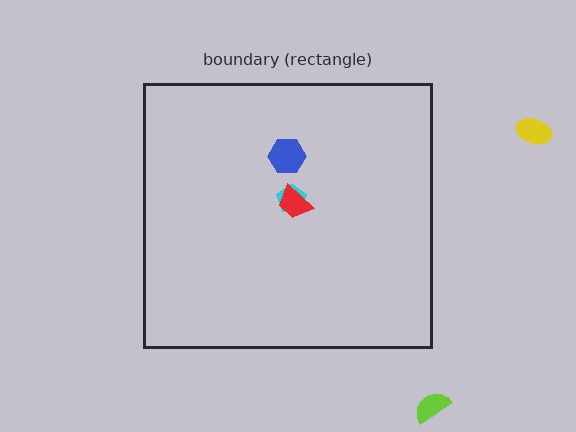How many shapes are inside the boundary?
3 inside, 2 outside.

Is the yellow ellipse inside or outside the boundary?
Outside.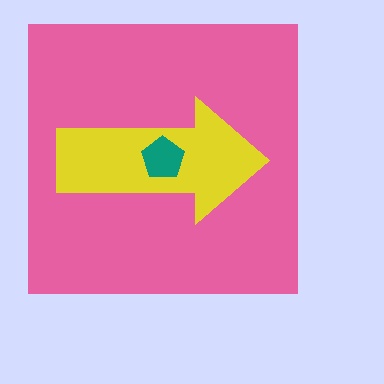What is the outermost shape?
The pink square.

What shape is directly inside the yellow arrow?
The teal pentagon.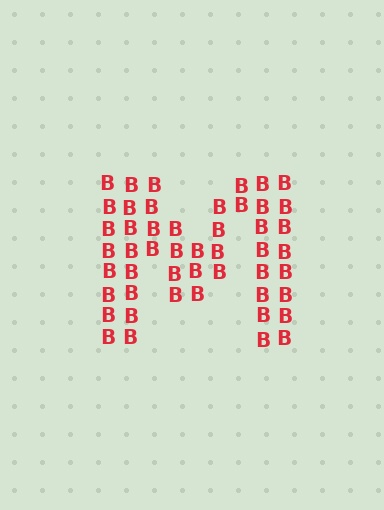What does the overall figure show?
The overall figure shows the letter M.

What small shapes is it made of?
It is made of small letter B's.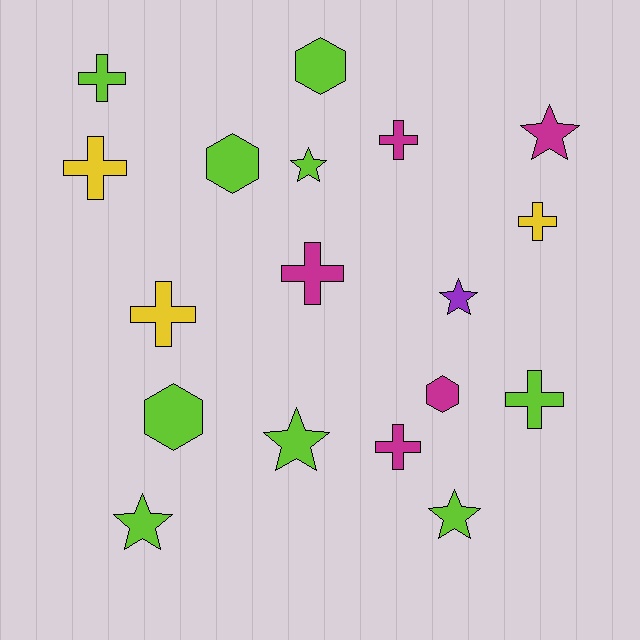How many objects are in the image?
There are 18 objects.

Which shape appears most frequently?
Cross, with 8 objects.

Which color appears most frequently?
Lime, with 9 objects.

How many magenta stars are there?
There is 1 magenta star.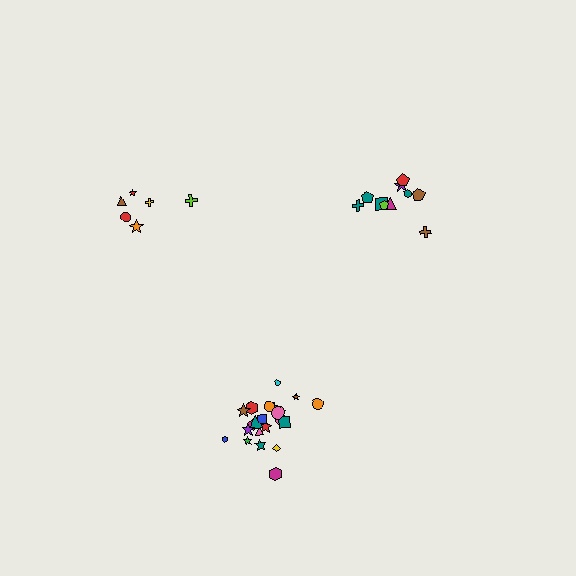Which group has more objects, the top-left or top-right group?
The top-right group.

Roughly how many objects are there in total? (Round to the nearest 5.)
Roughly 40 objects in total.